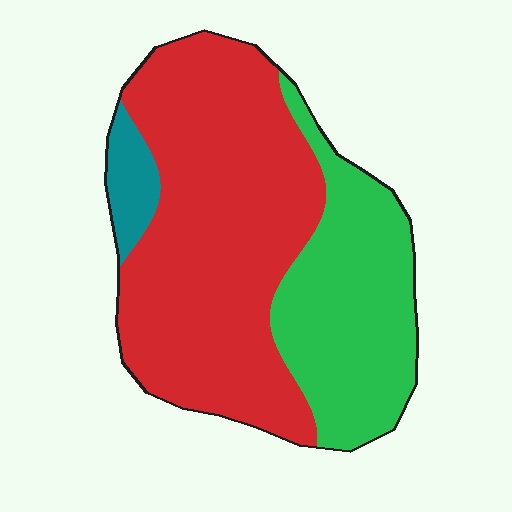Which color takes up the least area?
Teal, at roughly 5%.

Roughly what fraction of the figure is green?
Green covers 33% of the figure.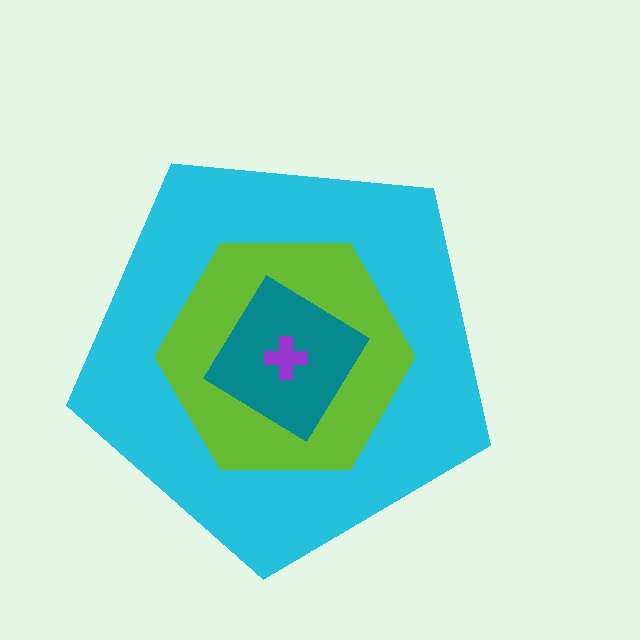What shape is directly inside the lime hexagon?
The teal diamond.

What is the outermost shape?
The cyan pentagon.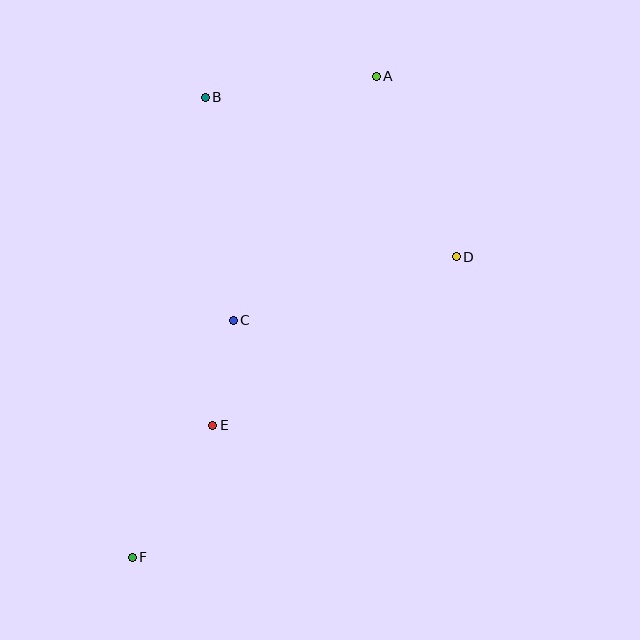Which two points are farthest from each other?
Points A and F are farthest from each other.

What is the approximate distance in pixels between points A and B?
The distance between A and B is approximately 172 pixels.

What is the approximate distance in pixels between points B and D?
The distance between B and D is approximately 297 pixels.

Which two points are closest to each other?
Points C and E are closest to each other.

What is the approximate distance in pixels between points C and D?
The distance between C and D is approximately 232 pixels.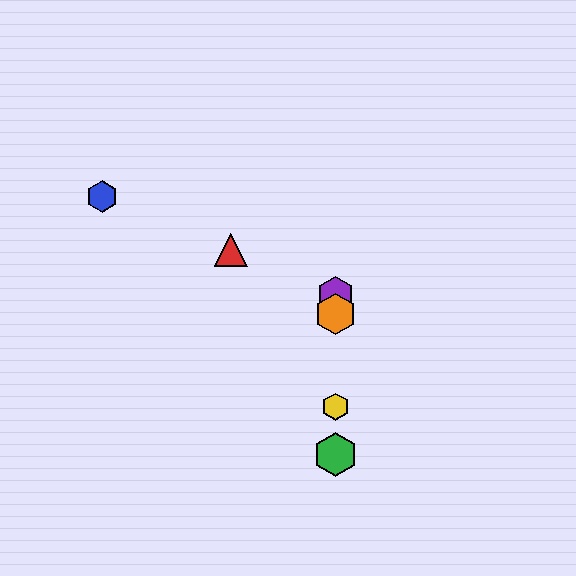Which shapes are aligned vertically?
The green hexagon, the yellow hexagon, the purple hexagon, the orange hexagon are aligned vertically.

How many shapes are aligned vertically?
4 shapes (the green hexagon, the yellow hexagon, the purple hexagon, the orange hexagon) are aligned vertically.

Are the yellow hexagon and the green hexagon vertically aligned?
Yes, both are at x≈335.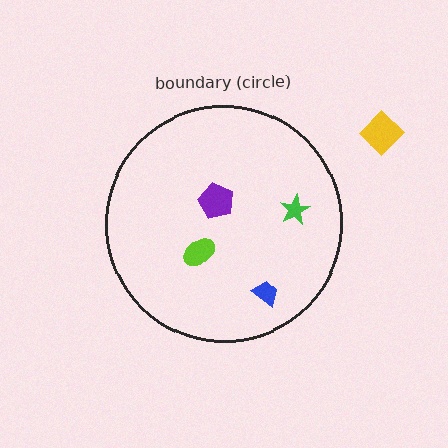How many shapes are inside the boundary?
4 inside, 1 outside.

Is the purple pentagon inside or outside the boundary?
Inside.